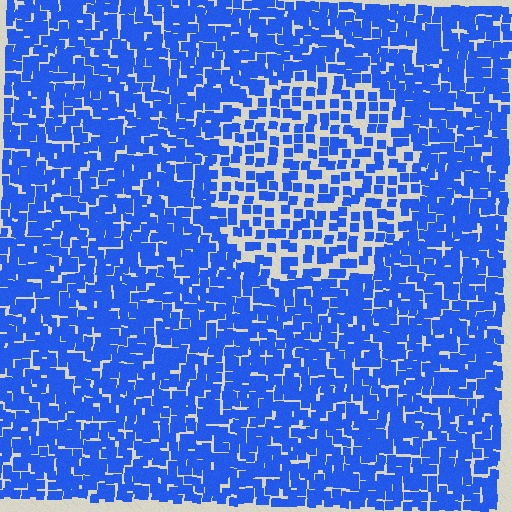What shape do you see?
I see a circle.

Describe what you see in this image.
The image contains small blue elements arranged at two different densities. A circle-shaped region is visible where the elements are less densely packed than the surrounding area.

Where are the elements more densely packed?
The elements are more densely packed outside the circle boundary.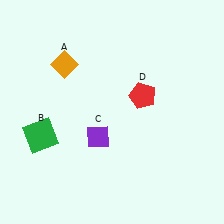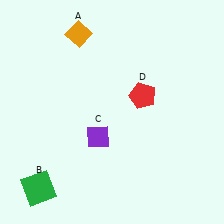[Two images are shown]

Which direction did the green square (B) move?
The green square (B) moved down.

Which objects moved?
The objects that moved are: the orange diamond (A), the green square (B).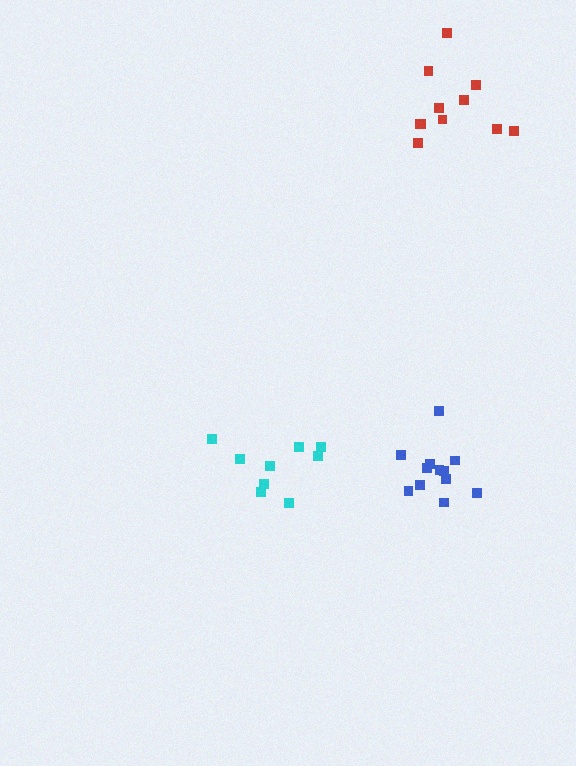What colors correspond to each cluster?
The clusters are colored: blue, cyan, red.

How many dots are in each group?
Group 1: 12 dots, Group 2: 9 dots, Group 3: 11 dots (32 total).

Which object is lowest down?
The cyan cluster is bottommost.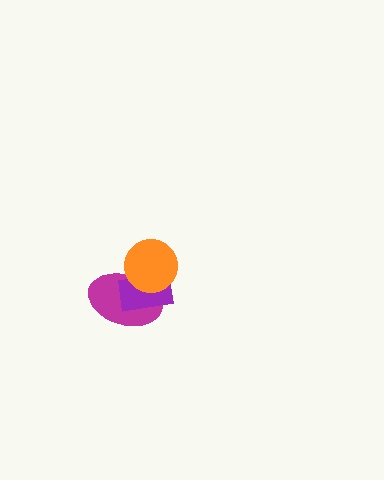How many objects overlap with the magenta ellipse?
2 objects overlap with the magenta ellipse.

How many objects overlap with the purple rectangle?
2 objects overlap with the purple rectangle.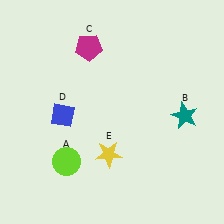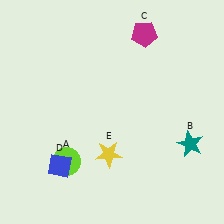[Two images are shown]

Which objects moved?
The objects that moved are: the teal star (B), the magenta pentagon (C), the blue diamond (D).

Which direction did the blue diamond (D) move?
The blue diamond (D) moved down.